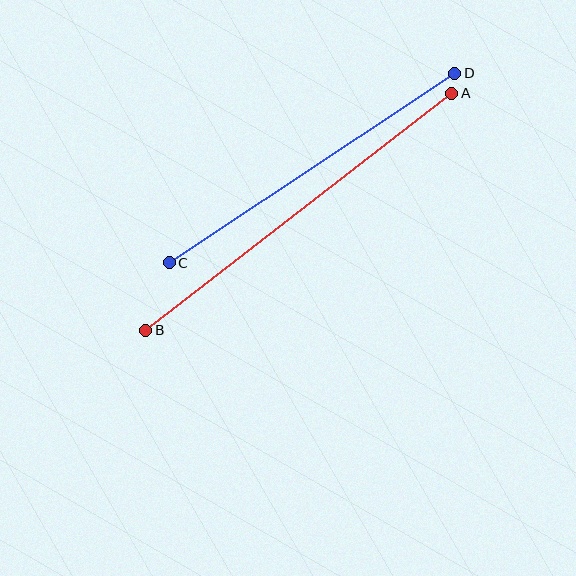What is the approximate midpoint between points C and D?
The midpoint is at approximately (312, 168) pixels.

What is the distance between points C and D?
The distance is approximately 343 pixels.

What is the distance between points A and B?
The distance is approximately 387 pixels.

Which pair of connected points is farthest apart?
Points A and B are farthest apart.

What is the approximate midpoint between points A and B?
The midpoint is at approximately (299, 212) pixels.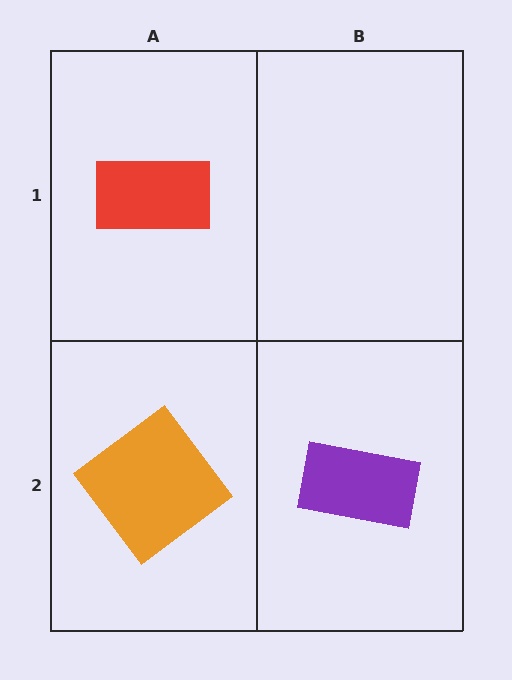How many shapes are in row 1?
1 shape.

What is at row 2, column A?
An orange diamond.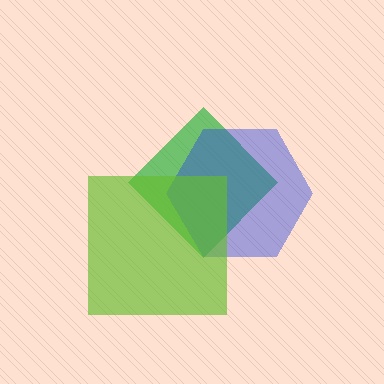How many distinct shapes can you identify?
There are 3 distinct shapes: a green diamond, a blue hexagon, a lime square.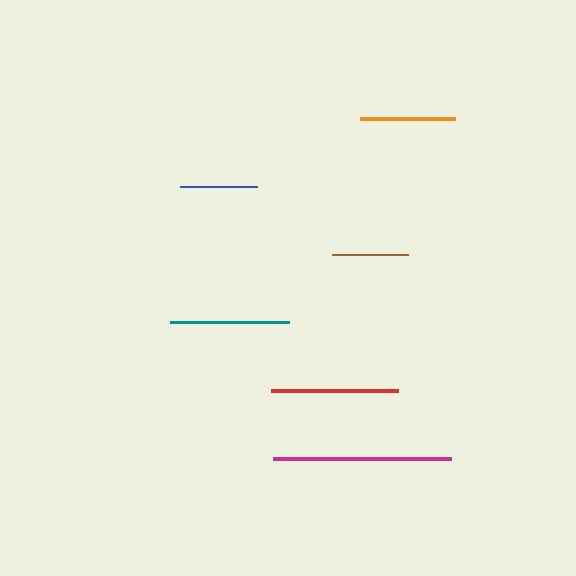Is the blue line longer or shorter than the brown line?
The blue line is longer than the brown line.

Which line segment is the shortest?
The brown line is the shortest at approximately 76 pixels.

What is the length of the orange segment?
The orange segment is approximately 95 pixels long.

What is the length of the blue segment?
The blue segment is approximately 77 pixels long.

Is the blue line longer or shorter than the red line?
The red line is longer than the blue line.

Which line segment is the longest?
The magenta line is the longest at approximately 177 pixels.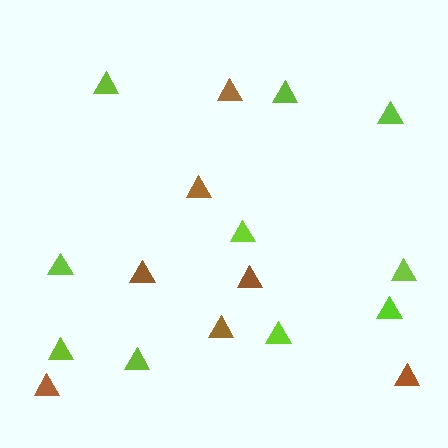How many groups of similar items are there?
There are 2 groups: one group of brown triangles (7) and one group of lime triangles (10).